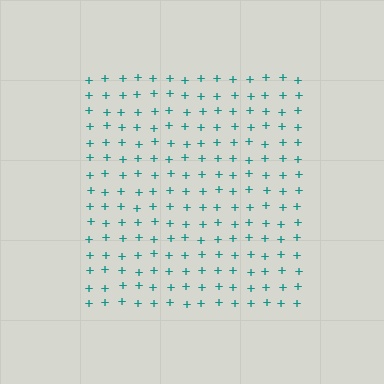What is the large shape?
The large shape is a square.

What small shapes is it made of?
It is made of small plus signs.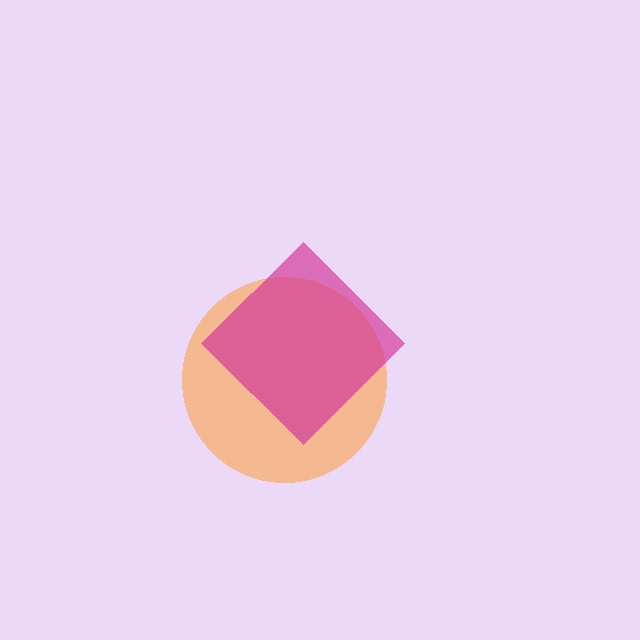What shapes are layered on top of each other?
The layered shapes are: an orange circle, a magenta diamond.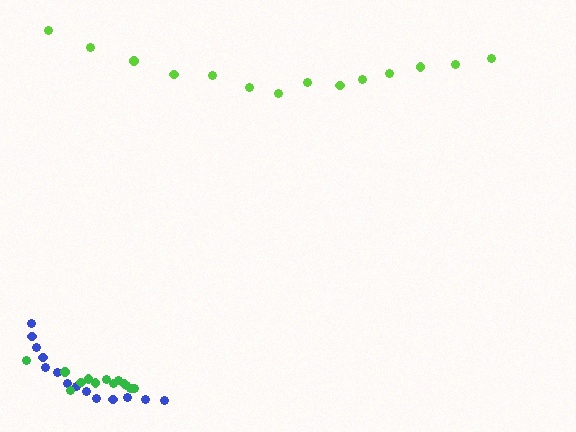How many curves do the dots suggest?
There are 3 distinct paths.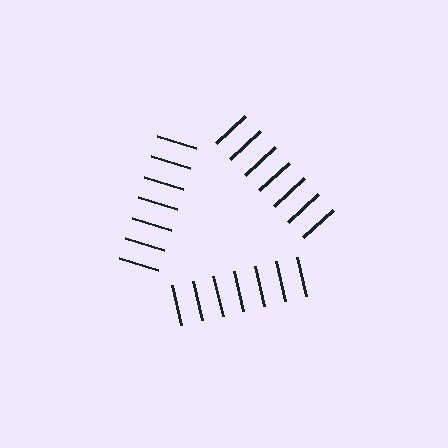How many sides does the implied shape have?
3 sides — the line-ends trace a triangle.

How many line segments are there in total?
21 — 7 along each of the 3 edges.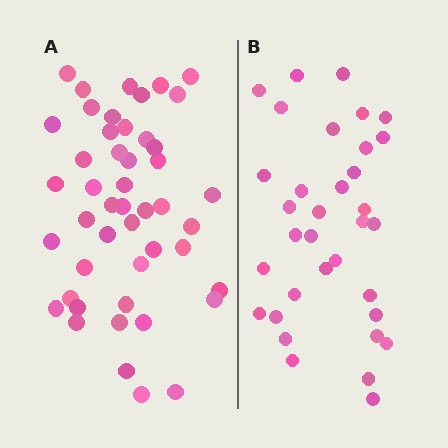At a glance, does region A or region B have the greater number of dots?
Region A (the left region) has more dots.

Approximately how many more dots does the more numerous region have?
Region A has approximately 15 more dots than region B.